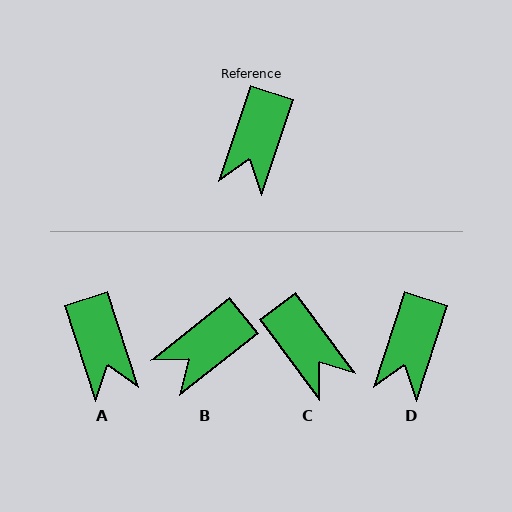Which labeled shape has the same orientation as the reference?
D.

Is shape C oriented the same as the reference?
No, it is off by about 55 degrees.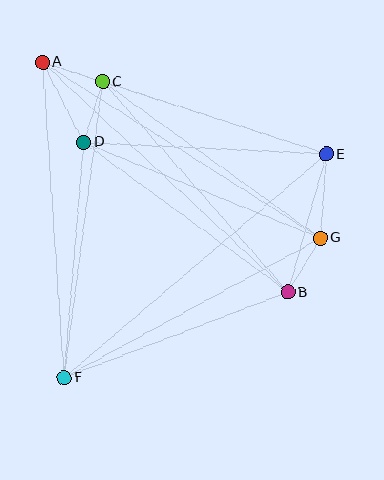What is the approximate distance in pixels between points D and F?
The distance between D and F is approximately 236 pixels.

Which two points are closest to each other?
Points A and C are closest to each other.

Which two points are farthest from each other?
Points E and F are farthest from each other.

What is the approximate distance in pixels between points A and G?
The distance between A and G is approximately 329 pixels.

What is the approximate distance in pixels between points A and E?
The distance between A and E is approximately 298 pixels.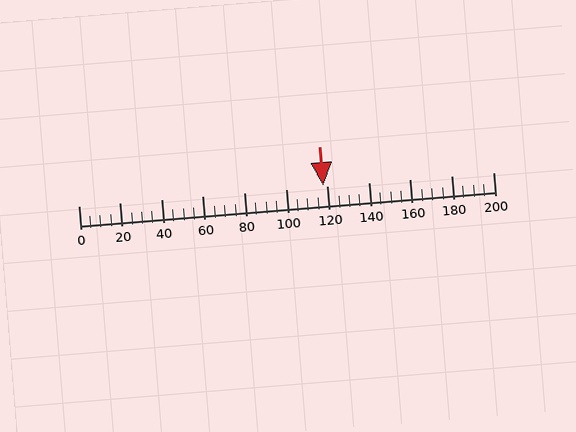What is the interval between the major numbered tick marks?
The major tick marks are spaced 20 units apart.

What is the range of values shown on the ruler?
The ruler shows values from 0 to 200.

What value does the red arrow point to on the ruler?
The red arrow points to approximately 118.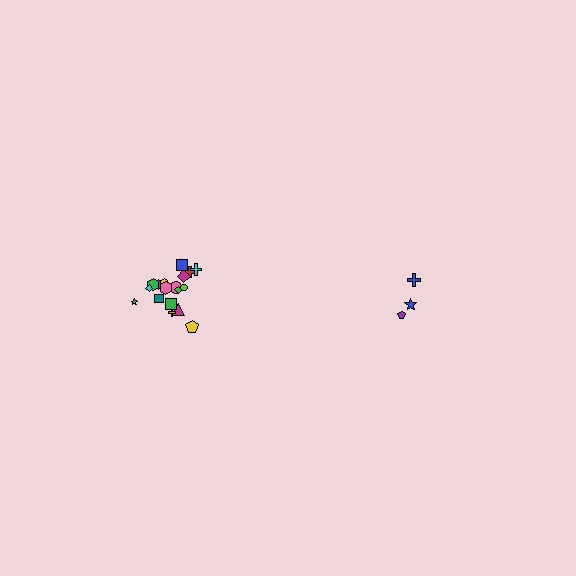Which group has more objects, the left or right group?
The left group.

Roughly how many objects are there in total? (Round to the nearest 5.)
Roughly 20 objects in total.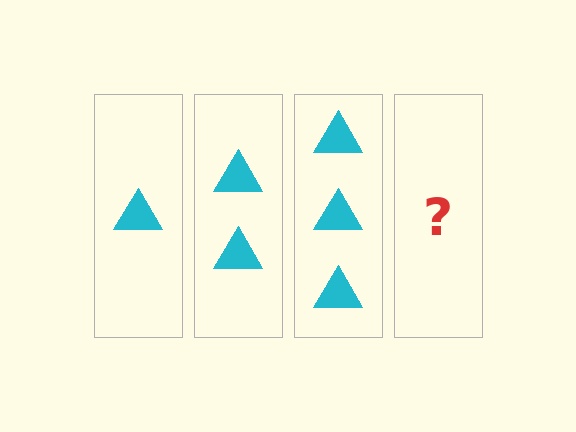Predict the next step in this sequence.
The next step is 4 triangles.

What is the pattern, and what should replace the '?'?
The pattern is that each step adds one more triangle. The '?' should be 4 triangles.